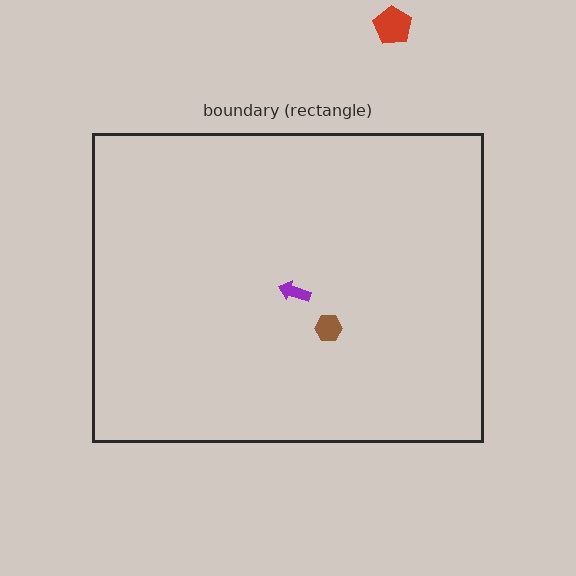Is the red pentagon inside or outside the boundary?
Outside.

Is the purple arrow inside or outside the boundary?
Inside.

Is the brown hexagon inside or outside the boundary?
Inside.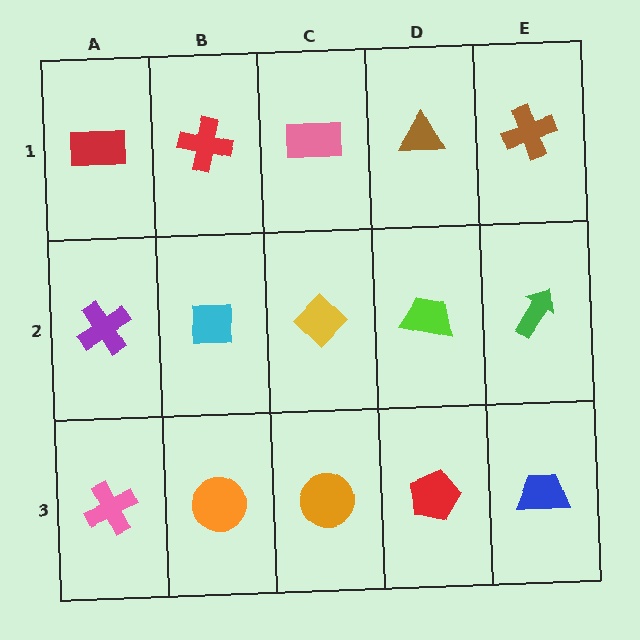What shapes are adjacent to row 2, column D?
A brown triangle (row 1, column D), a red pentagon (row 3, column D), a yellow diamond (row 2, column C), a green arrow (row 2, column E).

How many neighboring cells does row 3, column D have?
3.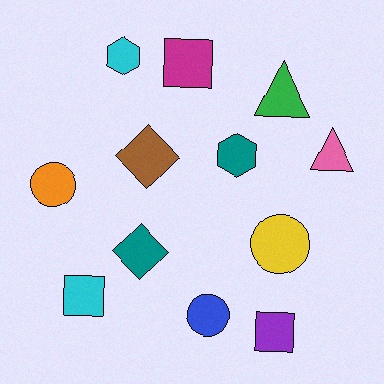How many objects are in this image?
There are 12 objects.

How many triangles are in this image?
There are 2 triangles.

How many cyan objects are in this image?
There are 2 cyan objects.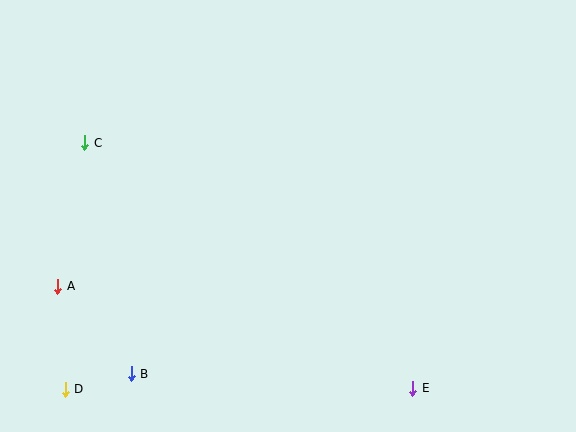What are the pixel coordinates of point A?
Point A is at (58, 286).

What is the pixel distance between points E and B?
The distance between E and B is 282 pixels.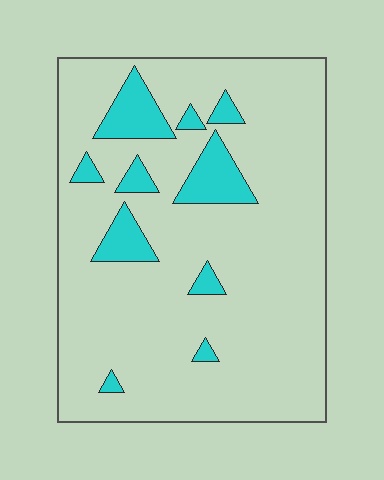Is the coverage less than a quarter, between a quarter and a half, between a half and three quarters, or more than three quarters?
Less than a quarter.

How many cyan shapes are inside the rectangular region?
10.